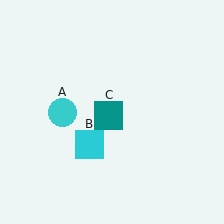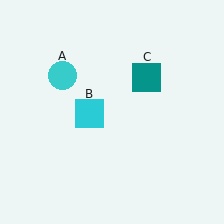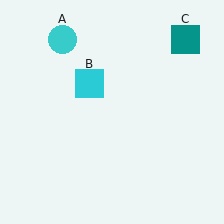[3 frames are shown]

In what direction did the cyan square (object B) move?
The cyan square (object B) moved up.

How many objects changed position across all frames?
3 objects changed position: cyan circle (object A), cyan square (object B), teal square (object C).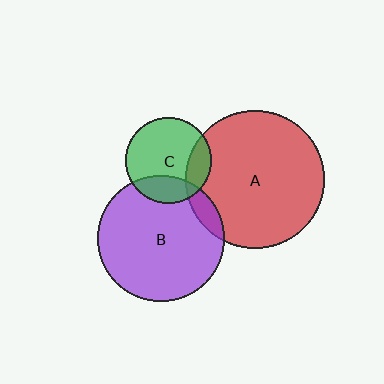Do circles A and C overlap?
Yes.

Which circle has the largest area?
Circle A (red).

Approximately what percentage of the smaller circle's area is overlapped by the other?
Approximately 20%.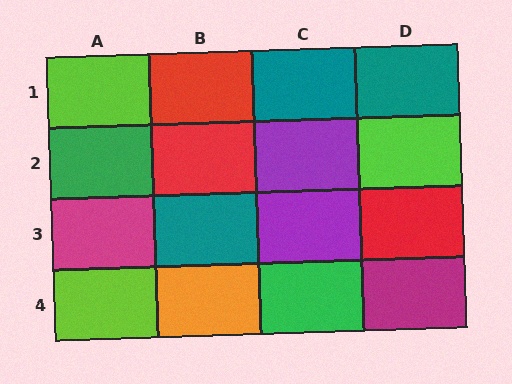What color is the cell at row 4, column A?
Lime.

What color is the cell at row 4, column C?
Green.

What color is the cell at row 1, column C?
Teal.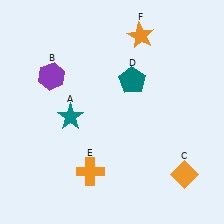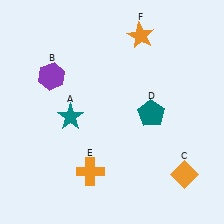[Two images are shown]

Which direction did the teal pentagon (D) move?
The teal pentagon (D) moved down.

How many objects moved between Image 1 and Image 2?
1 object moved between the two images.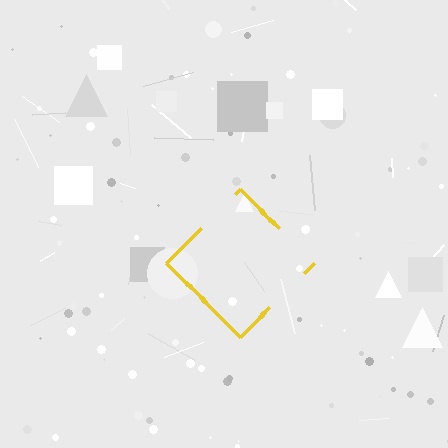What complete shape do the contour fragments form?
The contour fragments form a diamond.